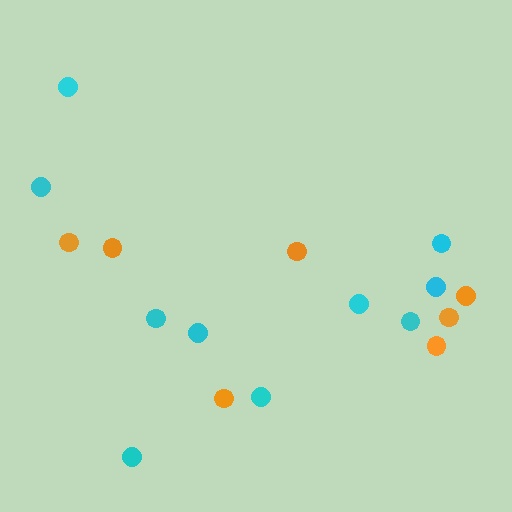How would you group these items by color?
There are 2 groups: one group of cyan circles (10) and one group of orange circles (7).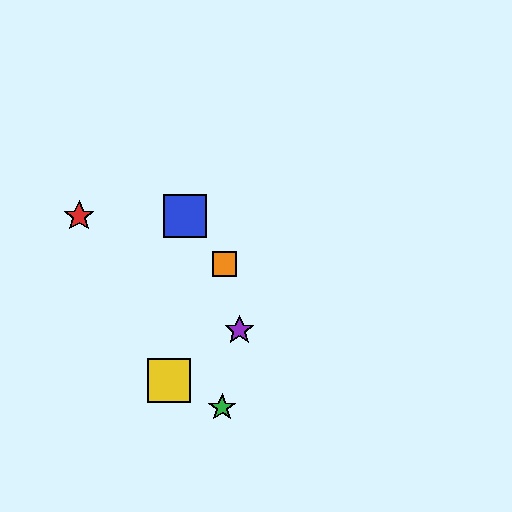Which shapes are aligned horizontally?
The red star, the blue square are aligned horizontally.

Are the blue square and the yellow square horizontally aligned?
No, the blue square is at y≈216 and the yellow square is at y≈380.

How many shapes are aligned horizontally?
2 shapes (the red star, the blue square) are aligned horizontally.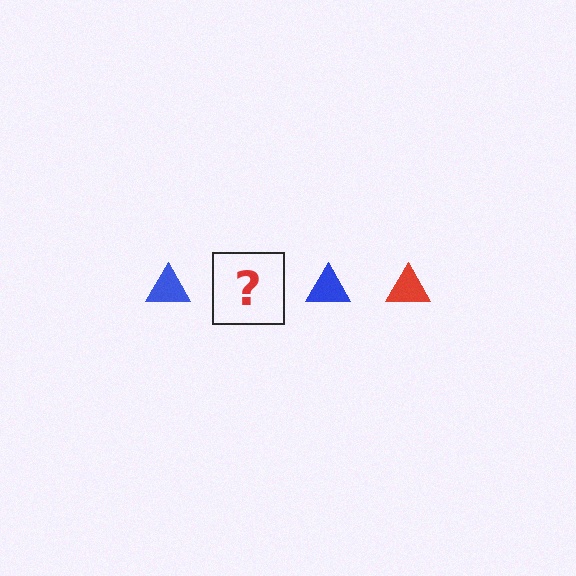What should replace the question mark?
The question mark should be replaced with a red triangle.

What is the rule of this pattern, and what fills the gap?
The rule is that the pattern cycles through blue, red triangles. The gap should be filled with a red triangle.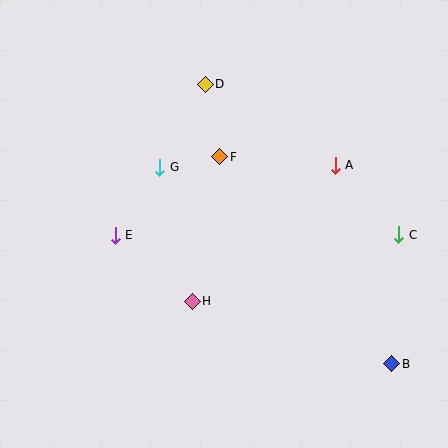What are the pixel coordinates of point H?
Point H is at (192, 301).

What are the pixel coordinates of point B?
Point B is at (392, 364).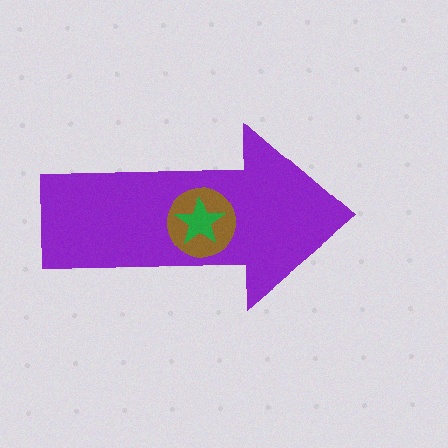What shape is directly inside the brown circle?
The green star.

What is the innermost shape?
The green star.